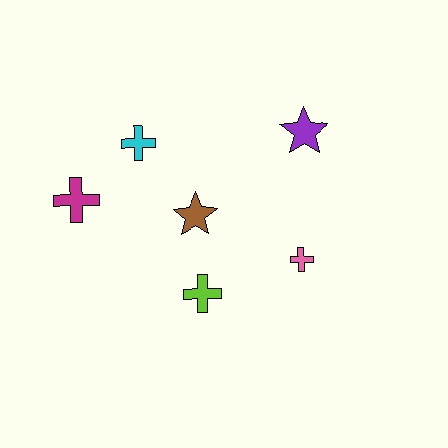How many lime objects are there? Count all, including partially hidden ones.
There is 1 lime object.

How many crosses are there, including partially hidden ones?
There are 4 crosses.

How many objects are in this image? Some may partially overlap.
There are 6 objects.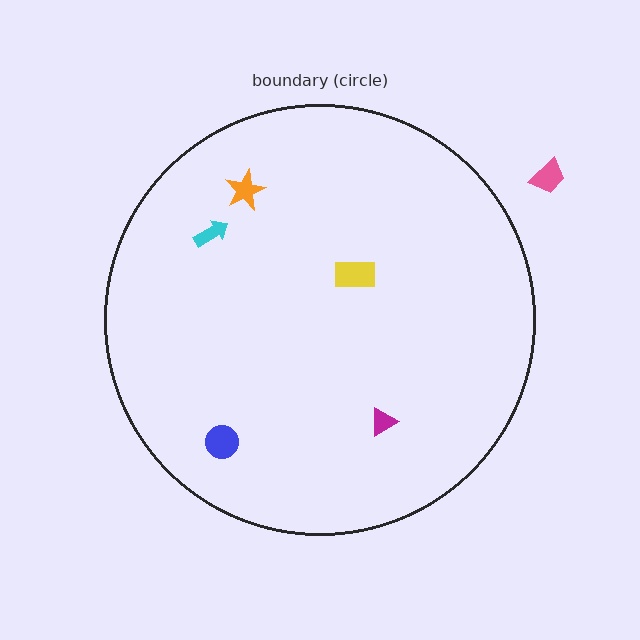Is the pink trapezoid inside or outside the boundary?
Outside.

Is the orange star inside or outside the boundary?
Inside.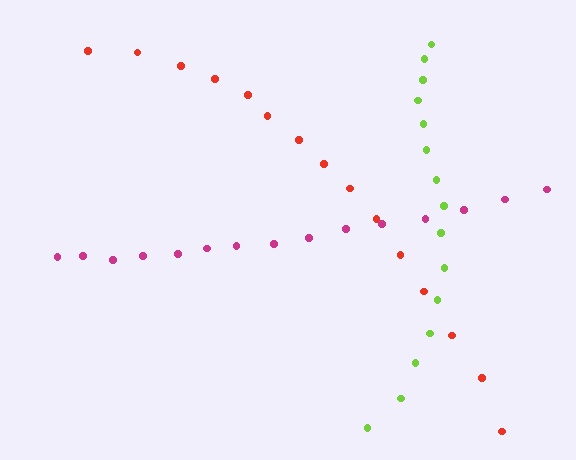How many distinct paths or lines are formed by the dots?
There are 3 distinct paths.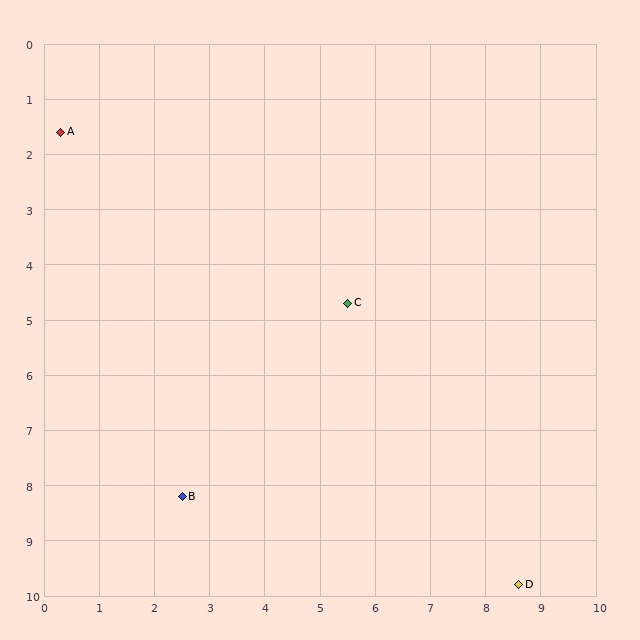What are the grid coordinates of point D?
Point D is at approximately (8.6, 9.8).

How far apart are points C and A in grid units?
Points C and A are about 6.1 grid units apart.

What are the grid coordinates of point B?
Point B is at approximately (2.5, 8.2).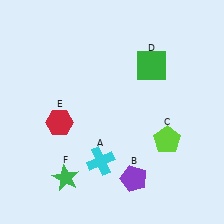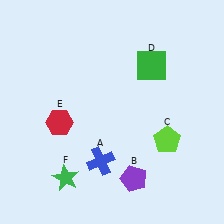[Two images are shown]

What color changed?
The cross (A) changed from cyan in Image 1 to blue in Image 2.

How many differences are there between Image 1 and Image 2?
There is 1 difference between the two images.